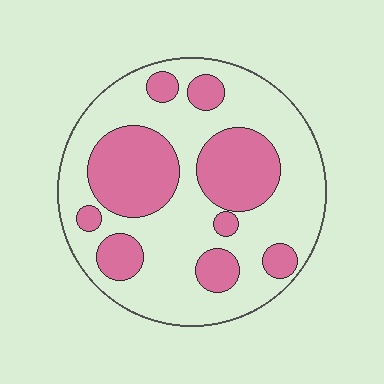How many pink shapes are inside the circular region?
9.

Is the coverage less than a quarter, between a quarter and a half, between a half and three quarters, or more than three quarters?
Between a quarter and a half.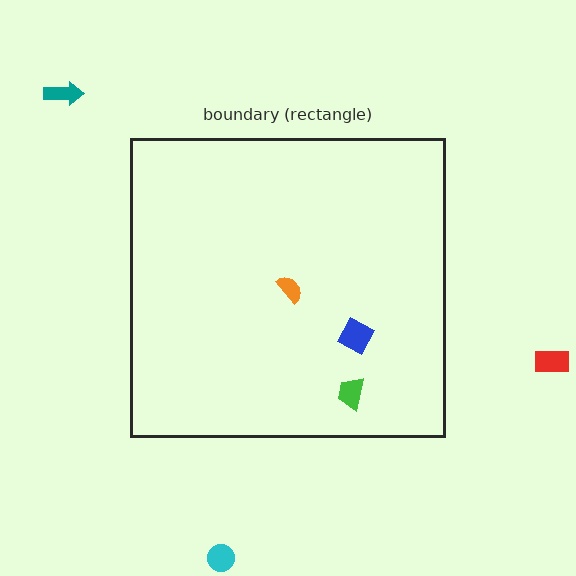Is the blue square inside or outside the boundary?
Inside.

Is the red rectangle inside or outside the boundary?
Outside.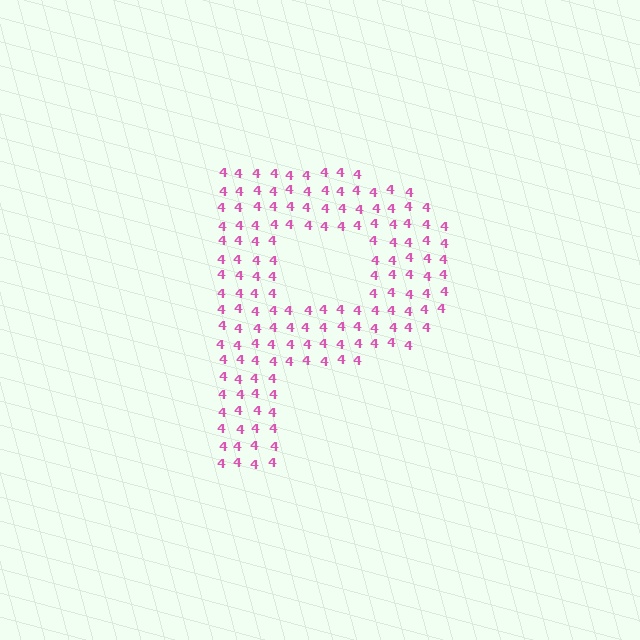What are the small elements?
The small elements are digit 4's.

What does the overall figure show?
The overall figure shows the letter P.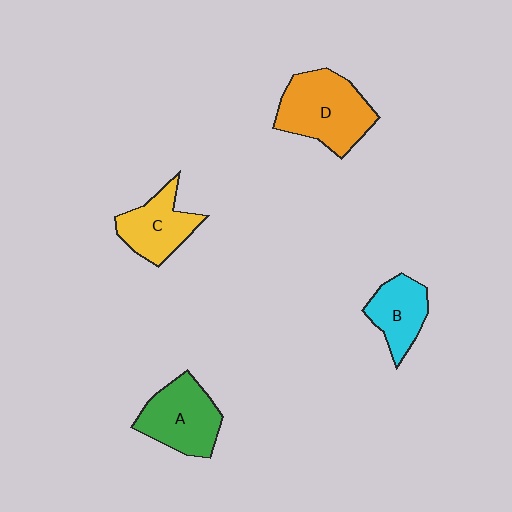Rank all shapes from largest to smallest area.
From largest to smallest: D (orange), A (green), C (yellow), B (cyan).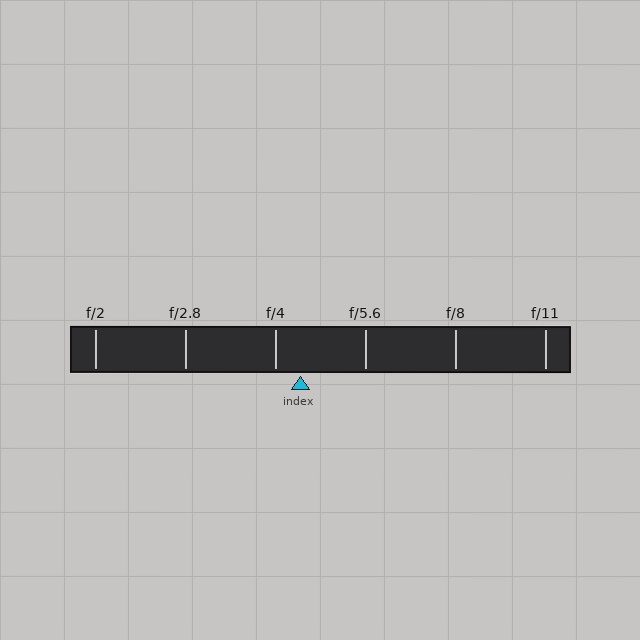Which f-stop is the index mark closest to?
The index mark is closest to f/4.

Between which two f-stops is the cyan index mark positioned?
The index mark is between f/4 and f/5.6.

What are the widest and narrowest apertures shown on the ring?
The widest aperture shown is f/2 and the narrowest is f/11.